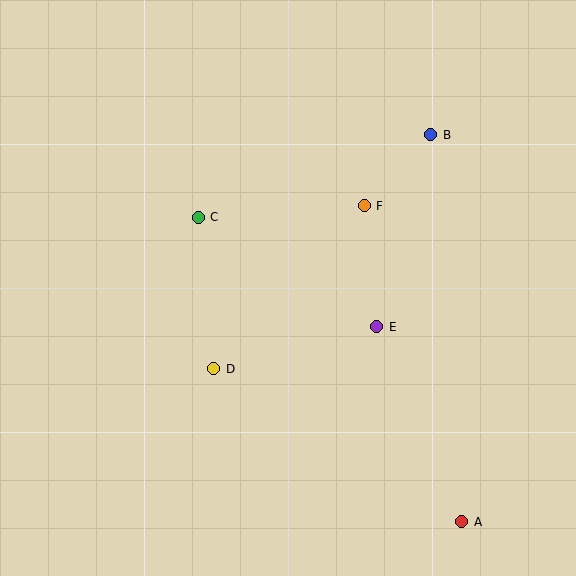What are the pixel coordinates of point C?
Point C is at (198, 217).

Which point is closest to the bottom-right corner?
Point A is closest to the bottom-right corner.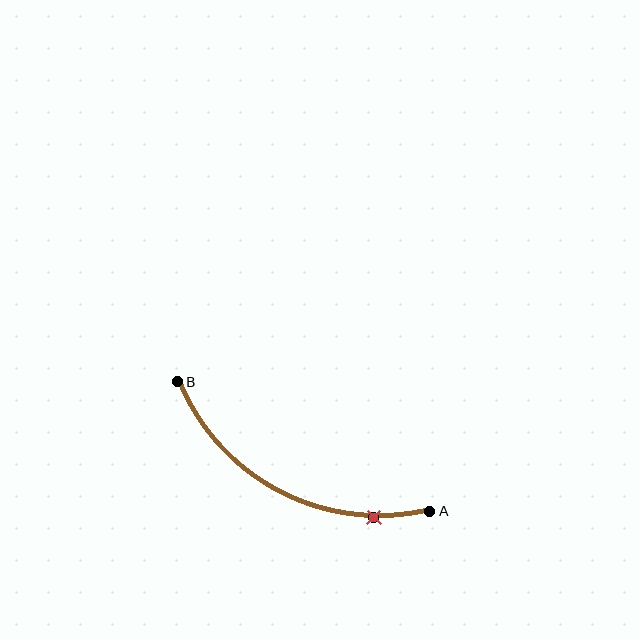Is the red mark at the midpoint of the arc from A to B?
No. The red mark lies on the arc but is closer to endpoint A. The arc midpoint would be at the point on the curve equidistant along the arc from both A and B.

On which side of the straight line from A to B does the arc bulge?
The arc bulges below the straight line connecting A and B.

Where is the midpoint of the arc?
The arc midpoint is the point on the curve farthest from the straight line joining A and B. It sits below that line.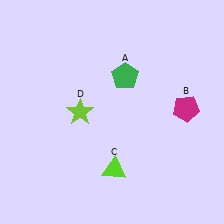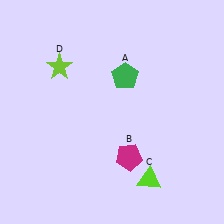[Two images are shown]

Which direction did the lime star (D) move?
The lime star (D) moved up.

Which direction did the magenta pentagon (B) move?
The magenta pentagon (B) moved left.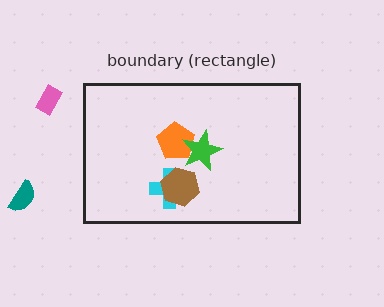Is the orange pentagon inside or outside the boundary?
Inside.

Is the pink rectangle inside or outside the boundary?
Outside.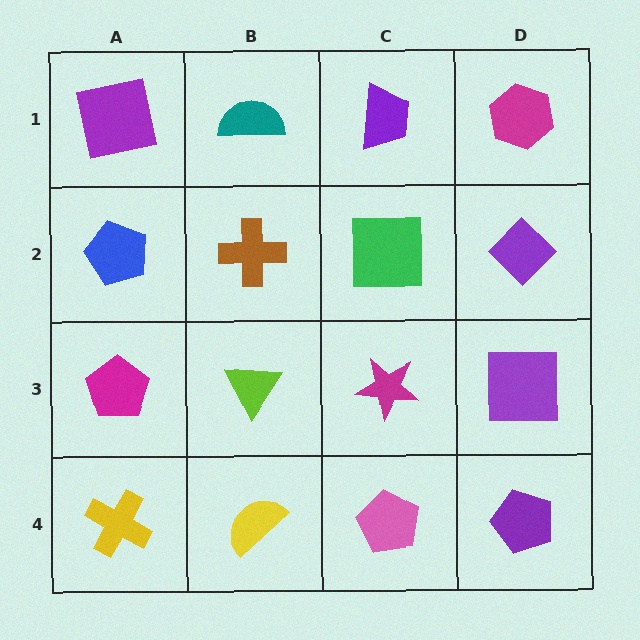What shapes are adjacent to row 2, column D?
A magenta hexagon (row 1, column D), a purple square (row 3, column D), a green square (row 2, column C).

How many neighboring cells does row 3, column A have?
3.